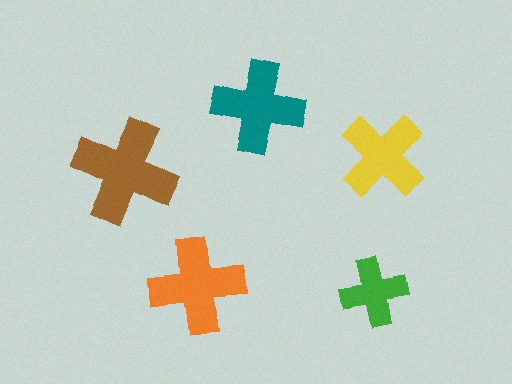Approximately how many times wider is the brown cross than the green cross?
About 1.5 times wider.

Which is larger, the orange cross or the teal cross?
The orange one.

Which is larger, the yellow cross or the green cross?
The yellow one.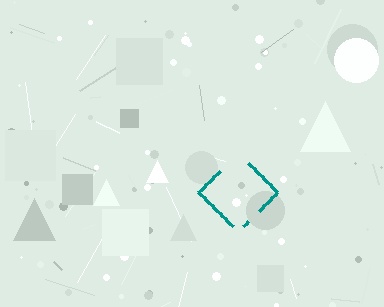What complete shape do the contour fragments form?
The contour fragments form a diamond.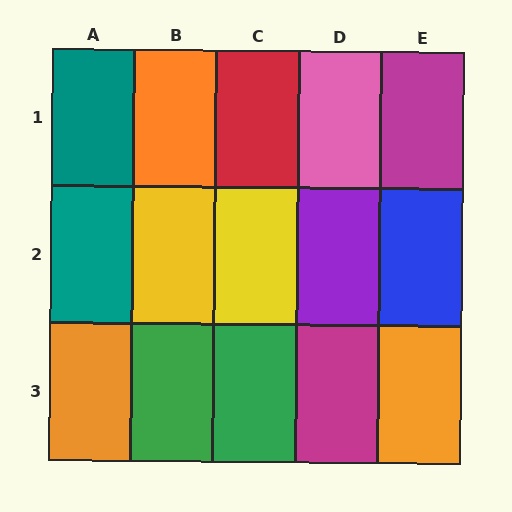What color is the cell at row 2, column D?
Purple.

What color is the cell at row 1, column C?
Red.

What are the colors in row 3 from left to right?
Orange, green, green, magenta, orange.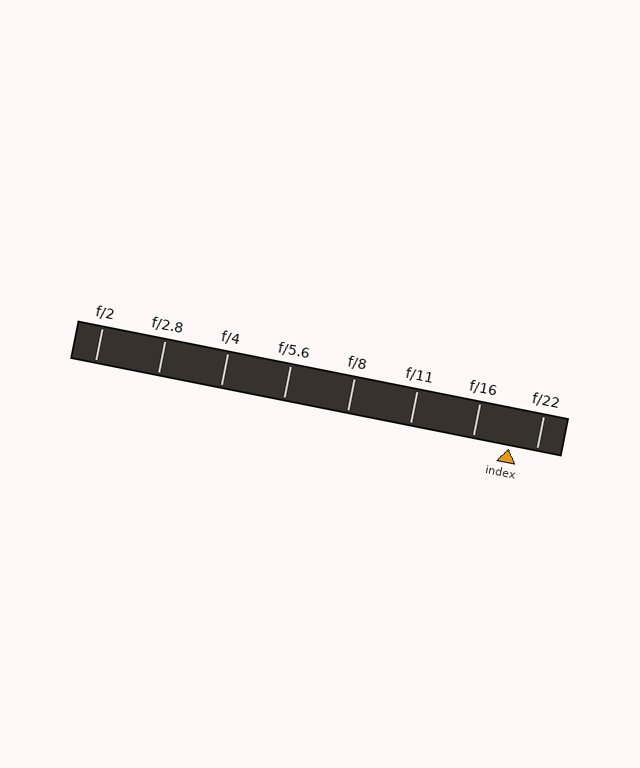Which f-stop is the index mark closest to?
The index mark is closest to f/22.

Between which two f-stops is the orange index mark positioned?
The index mark is between f/16 and f/22.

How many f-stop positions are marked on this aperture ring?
There are 8 f-stop positions marked.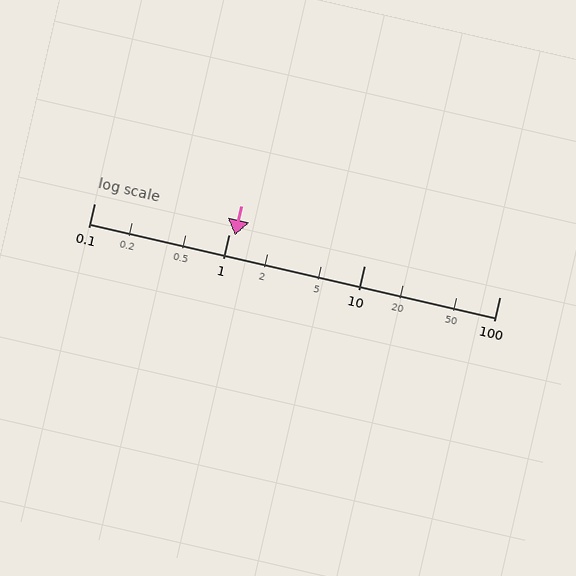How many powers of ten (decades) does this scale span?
The scale spans 3 decades, from 0.1 to 100.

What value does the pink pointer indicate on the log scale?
The pointer indicates approximately 1.1.